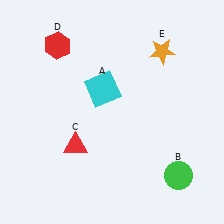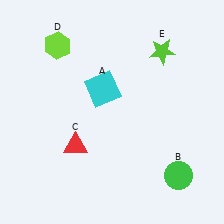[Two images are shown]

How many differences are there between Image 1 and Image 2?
There are 2 differences between the two images.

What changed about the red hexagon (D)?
In Image 1, D is red. In Image 2, it changed to lime.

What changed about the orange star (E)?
In Image 1, E is orange. In Image 2, it changed to lime.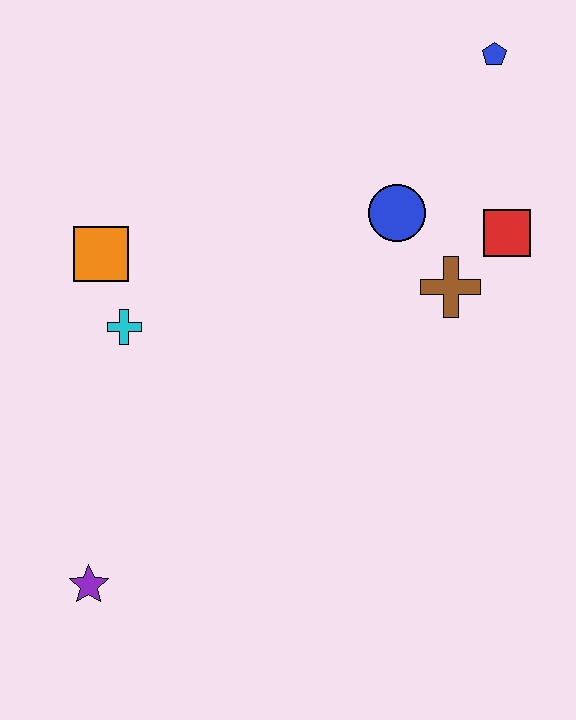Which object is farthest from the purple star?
The blue pentagon is farthest from the purple star.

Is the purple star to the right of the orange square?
No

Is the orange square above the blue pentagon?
No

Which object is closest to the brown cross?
The red square is closest to the brown cross.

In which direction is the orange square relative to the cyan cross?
The orange square is above the cyan cross.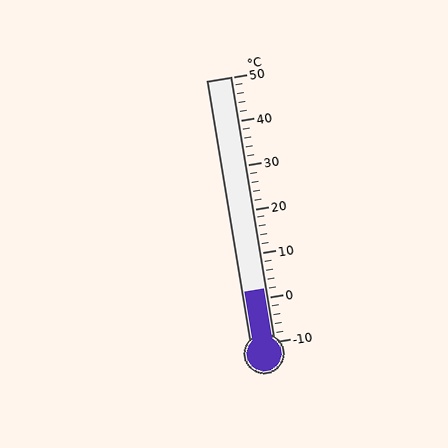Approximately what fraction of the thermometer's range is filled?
The thermometer is filled to approximately 20% of its range.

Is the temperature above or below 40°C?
The temperature is below 40°C.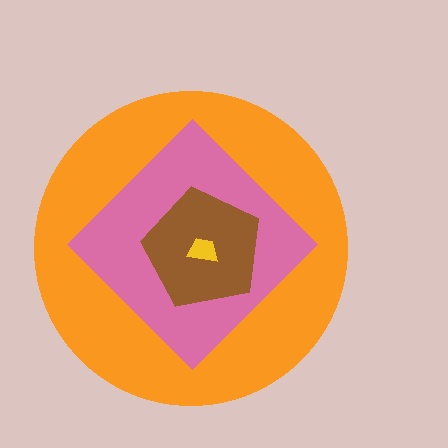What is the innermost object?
The yellow trapezoid.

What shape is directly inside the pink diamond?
The brown pentagon.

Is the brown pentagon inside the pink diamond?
Yes.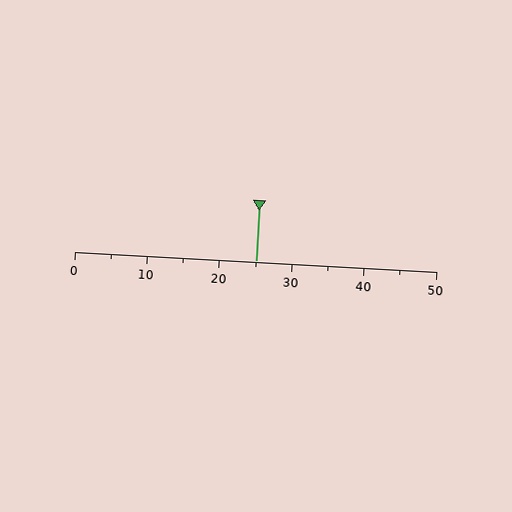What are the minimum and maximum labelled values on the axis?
The axis runs from 0 to 50.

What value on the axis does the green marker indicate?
The marker indicates approximately 25.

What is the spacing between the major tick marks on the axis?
The major ticks are spaced 10 apart.